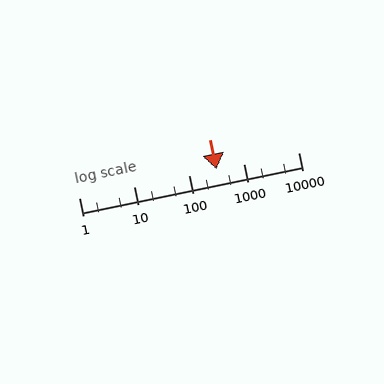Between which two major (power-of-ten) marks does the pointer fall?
The pointer is between 100 and 1000.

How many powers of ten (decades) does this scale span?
The scale spans 4 decades, from 1 to 10000.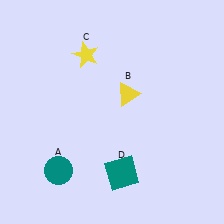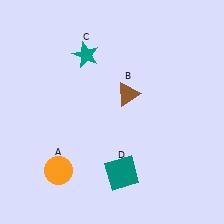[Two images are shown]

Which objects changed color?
A changed from teal to orange. B changed from yellow to brown. C changed from yellow to teal.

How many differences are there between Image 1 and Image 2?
There are 3 differences between the two images.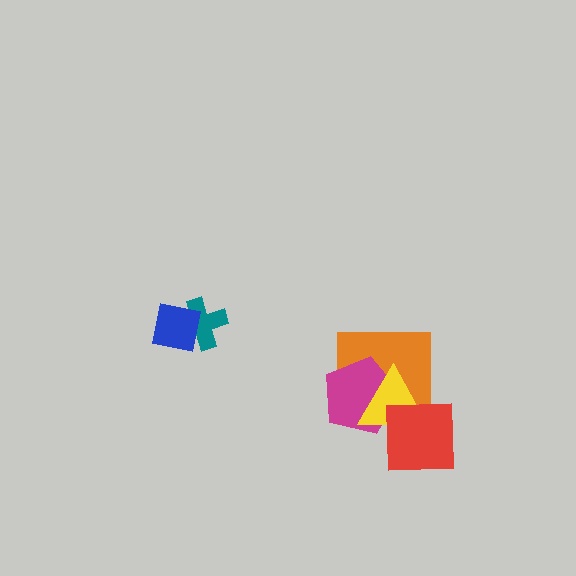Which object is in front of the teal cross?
The blue square is in front of the teal cross.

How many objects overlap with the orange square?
3 objects overlap with the orange square.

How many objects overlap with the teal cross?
1 object overlaps with the teal cross.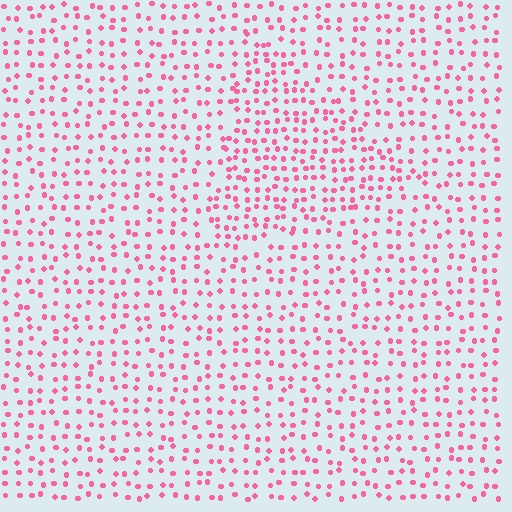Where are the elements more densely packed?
The elements are more densely packed inside the triangle boundary.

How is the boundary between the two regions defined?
The boundary is defined by a change in element density (approximately 1.5x ratio). All elements are the same color, size, and shape.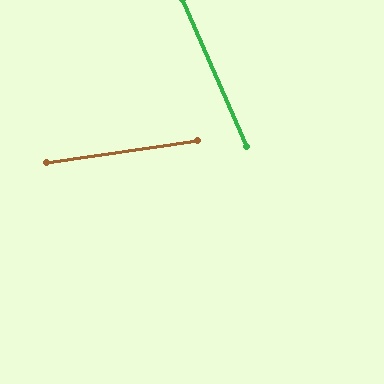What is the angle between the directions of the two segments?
Approximately 74 degrees.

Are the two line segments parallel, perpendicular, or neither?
Neither parallel nor perpendicular — they differ by about 74°.